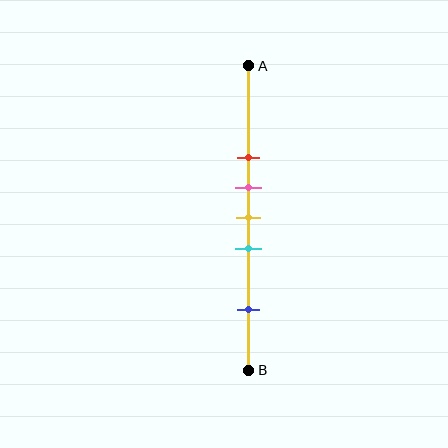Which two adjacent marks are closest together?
The pink and yellow marks are the closest adjacent pair.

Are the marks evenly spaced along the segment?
No, the marks are not evenly spaced.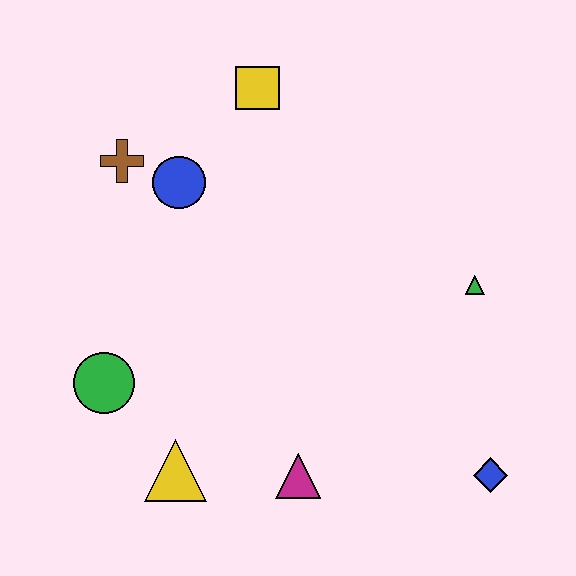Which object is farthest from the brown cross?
The blue diamond is farthest from the brown cross.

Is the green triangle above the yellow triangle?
Yes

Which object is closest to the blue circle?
The brown cross is closest to the blue circle.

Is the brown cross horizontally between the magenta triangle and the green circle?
Yes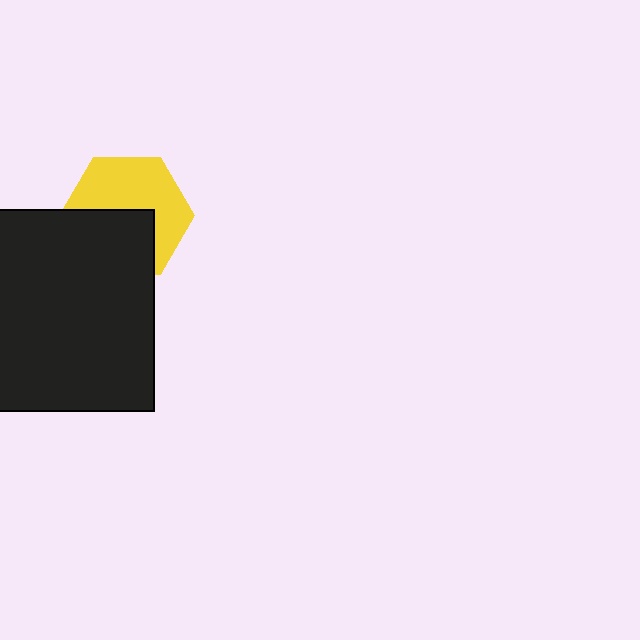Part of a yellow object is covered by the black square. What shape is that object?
It is a hexagon.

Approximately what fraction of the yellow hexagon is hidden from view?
Roughly 44% of the yellow hexagon is hidden behind the black square.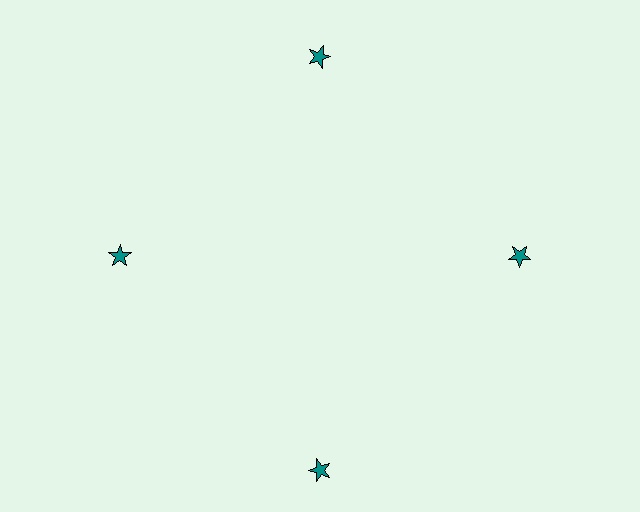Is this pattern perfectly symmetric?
No. The 4 teal stars are arranged in a ring, but one element near the 6 o'clock position is pushed outward from the center, breaking the 4-fold rotational symmetry.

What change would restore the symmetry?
The symmetry would be restored by moving it inward, back onto the ring so that all 4 stars sit at equal angles and equal distance from the center.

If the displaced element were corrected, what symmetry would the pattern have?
It would have 4-fold rotational symmetry — the pattern would map onto itself every 90 degrees.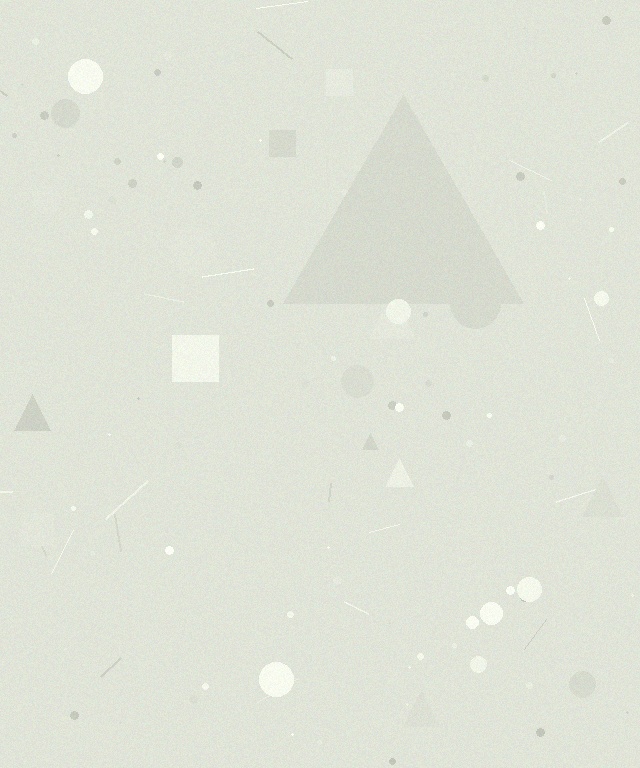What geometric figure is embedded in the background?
A triangle is embedded in the background.